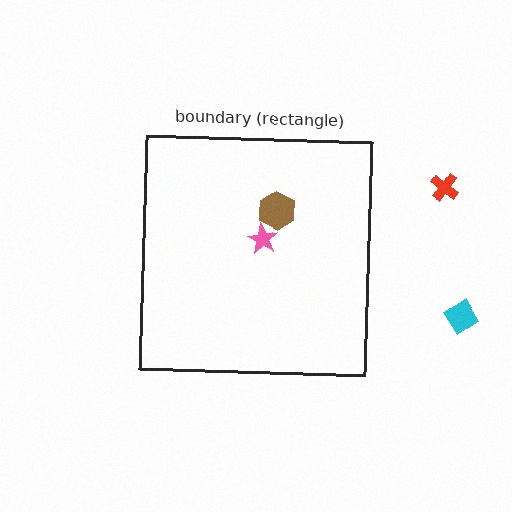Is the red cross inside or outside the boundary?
Outside.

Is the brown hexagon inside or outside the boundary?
Inside.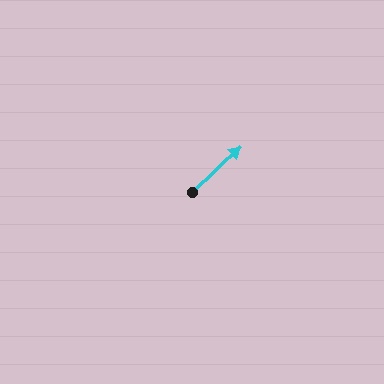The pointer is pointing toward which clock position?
Roughly 2 o'clock.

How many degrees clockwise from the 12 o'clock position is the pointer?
Approximately 47 degrees.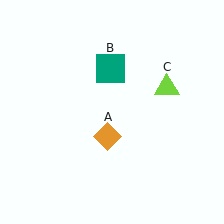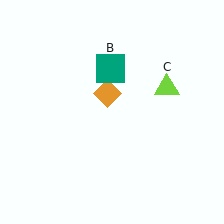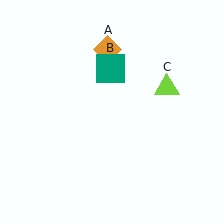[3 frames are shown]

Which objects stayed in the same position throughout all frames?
Teal square (object B) and lime triangle (object C) remained stationary.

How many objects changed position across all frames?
1 object changed position: orange diamond (object A).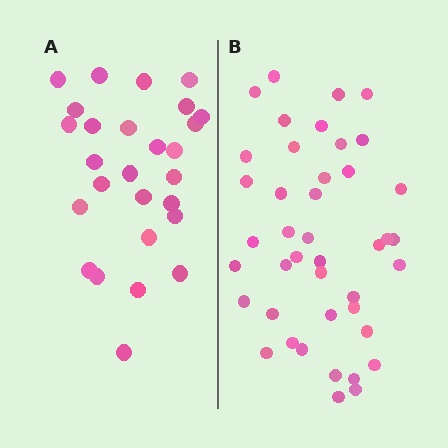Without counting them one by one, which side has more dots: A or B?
Region B (the right region) has more dots.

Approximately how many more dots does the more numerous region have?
Region B has approximately 15 more dots than region A.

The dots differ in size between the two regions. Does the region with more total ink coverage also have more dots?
No. Region A has more total ink coverage because its dots are larger, but region B actually contains more individual dots. Total area can be misleading — the number of items is what matters here.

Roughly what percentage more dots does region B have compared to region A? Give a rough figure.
About 55% more.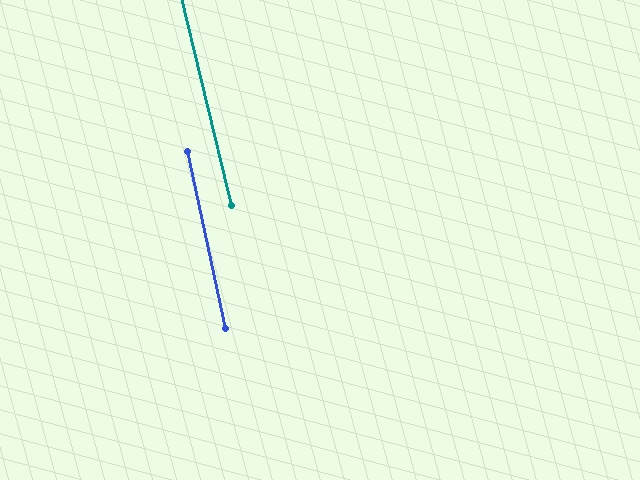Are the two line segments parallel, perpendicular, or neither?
Parallel — their directions differ by only 1.7°.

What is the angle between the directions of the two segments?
Approximately 2 degrees.